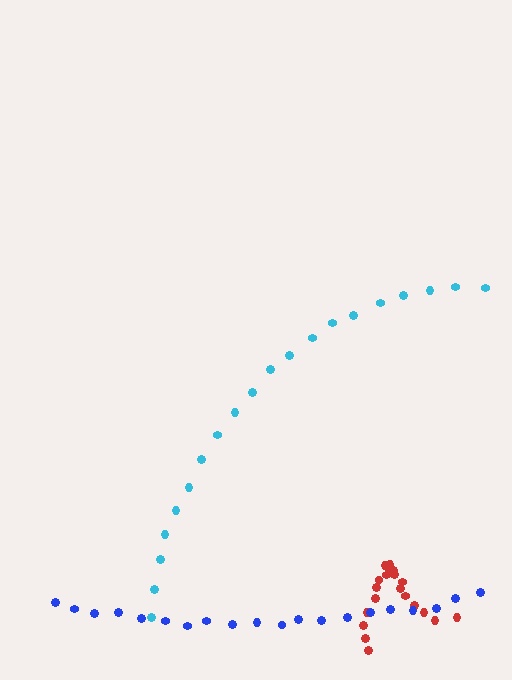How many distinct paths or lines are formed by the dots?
There are 3 distinct paths.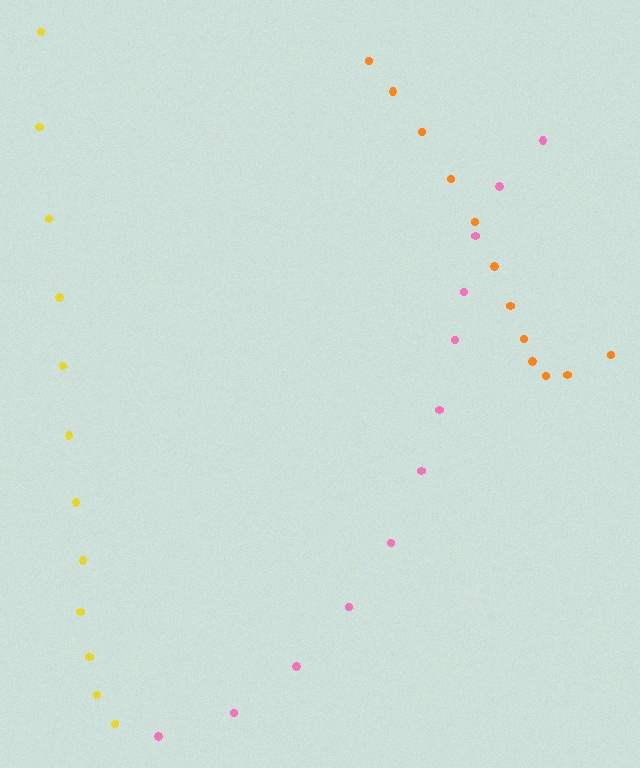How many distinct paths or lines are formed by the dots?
There are 3 distinct paths.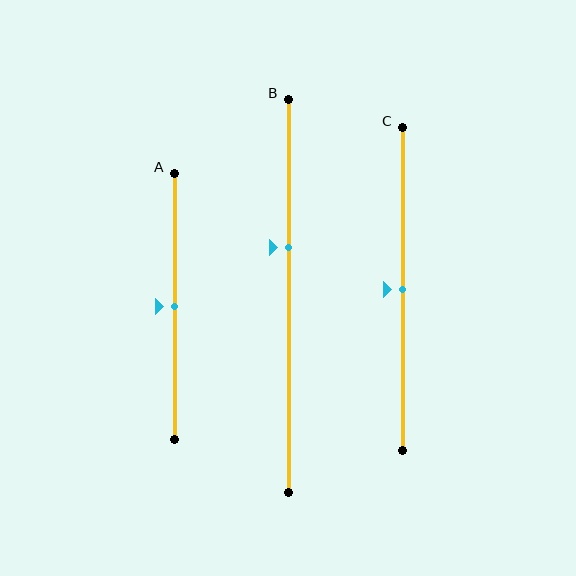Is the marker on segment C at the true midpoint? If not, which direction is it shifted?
Yes, the marker on segment C is at the true midpoint.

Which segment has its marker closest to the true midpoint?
Segment A has its marker closest to the true midpoint.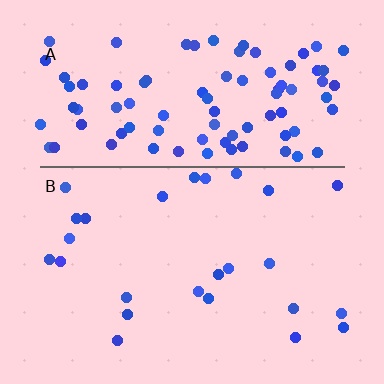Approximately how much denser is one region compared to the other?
Approximately 3.7× — region A over region B.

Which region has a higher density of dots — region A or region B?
A (the top).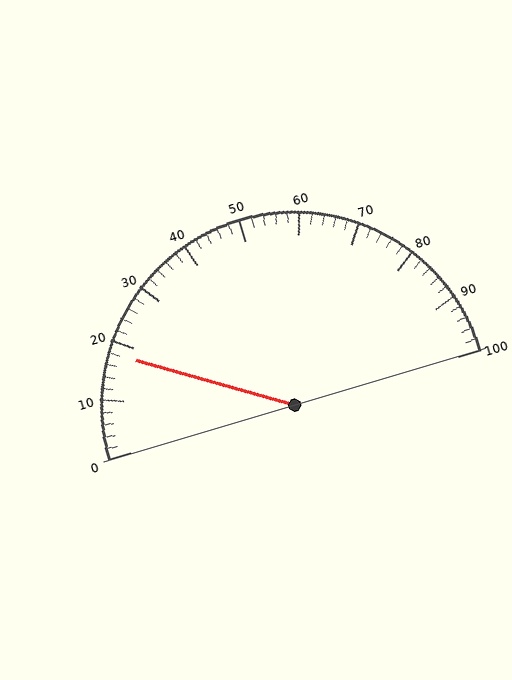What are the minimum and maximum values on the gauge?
The gauge ranges from 0 to 100.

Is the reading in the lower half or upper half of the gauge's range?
The reading is in the lower half of the range (0 to 100).